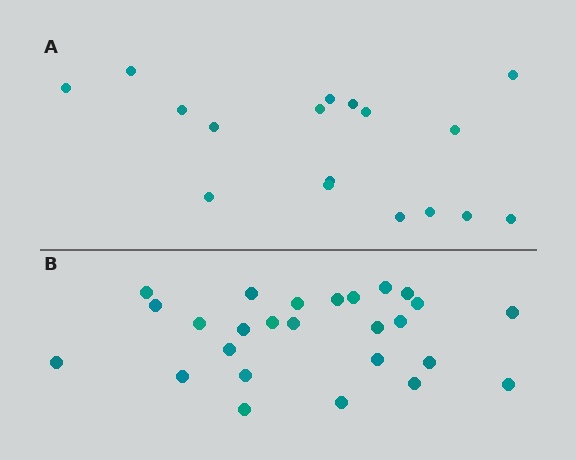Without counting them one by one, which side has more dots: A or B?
Region B (the bottom region) has more dots.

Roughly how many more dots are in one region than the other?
Region B has roughly 8 or so more dots than region A.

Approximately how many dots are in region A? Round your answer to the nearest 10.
About 20 dots. (The exact count is 17, which rounds to 20.)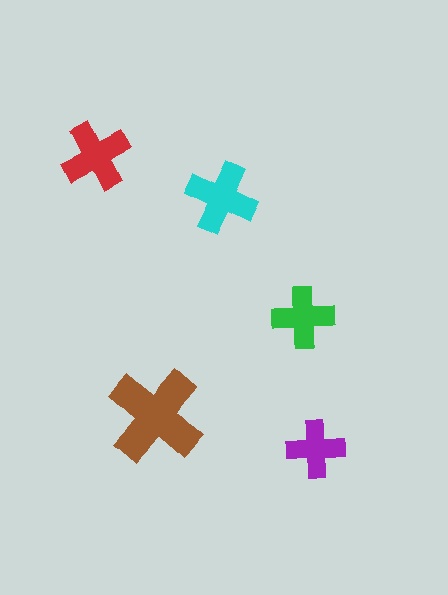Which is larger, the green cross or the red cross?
The red one.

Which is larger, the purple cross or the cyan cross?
The cyan one.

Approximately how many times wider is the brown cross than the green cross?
About 1.5 times wider.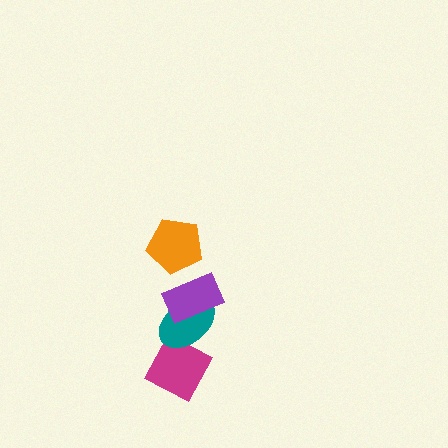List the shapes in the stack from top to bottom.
From top to bottom: the orange pentagon, the purple rectangle, the teal ellipse, the magenta diamond.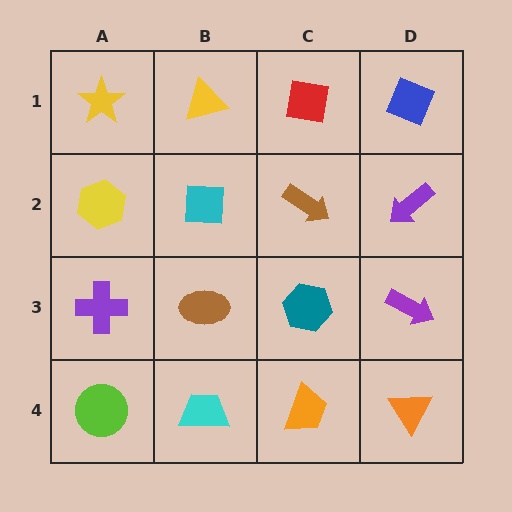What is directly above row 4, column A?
A purple cross.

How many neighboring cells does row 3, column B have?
4.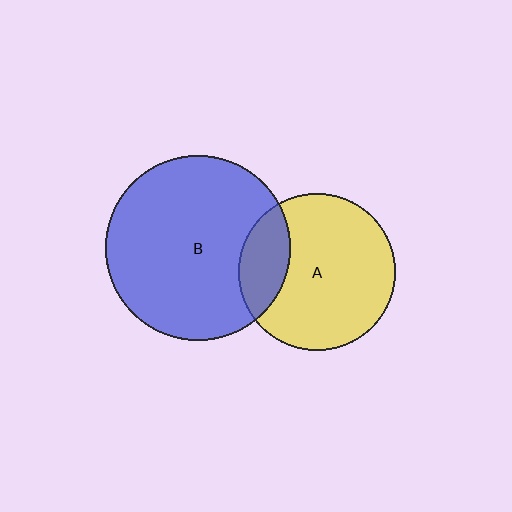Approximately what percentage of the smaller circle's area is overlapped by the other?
Approximately 20%.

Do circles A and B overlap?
Yes.